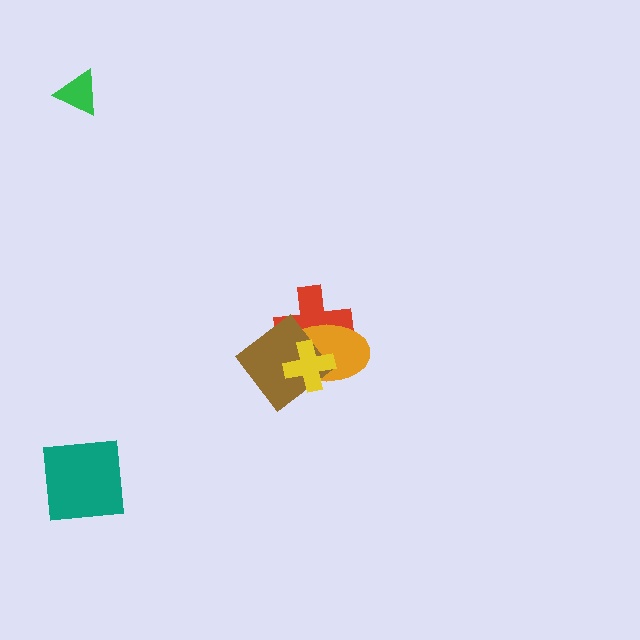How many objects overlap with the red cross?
3 objects overlap with the red cross.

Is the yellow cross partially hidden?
No, no other shape covers it.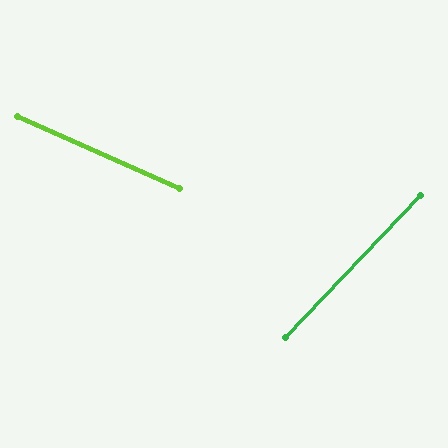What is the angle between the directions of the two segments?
Approximately 70 degrees.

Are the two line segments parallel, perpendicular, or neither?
Neither parallel nor perpendicular — they differ by about 70°.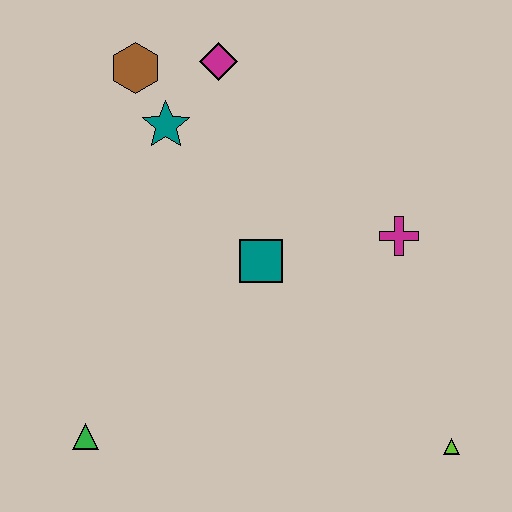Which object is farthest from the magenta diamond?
The lime triangle is farthest from the magenta diamond.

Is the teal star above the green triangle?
Yes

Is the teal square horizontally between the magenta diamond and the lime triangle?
Yes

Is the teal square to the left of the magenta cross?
Yes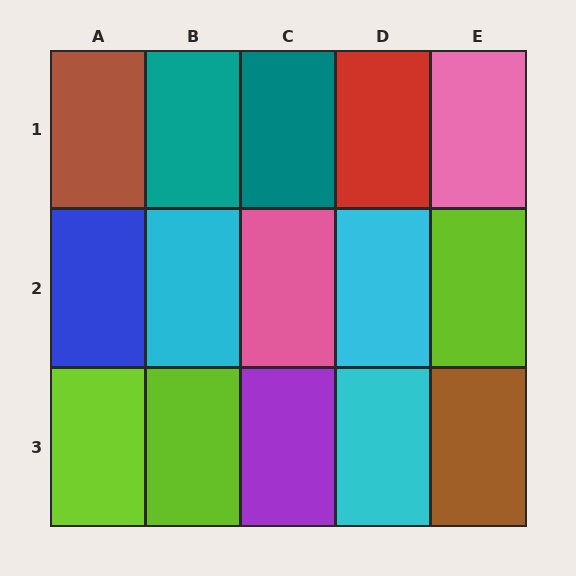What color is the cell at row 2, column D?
Cyan.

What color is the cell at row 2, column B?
Cyan.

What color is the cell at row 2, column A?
Blue.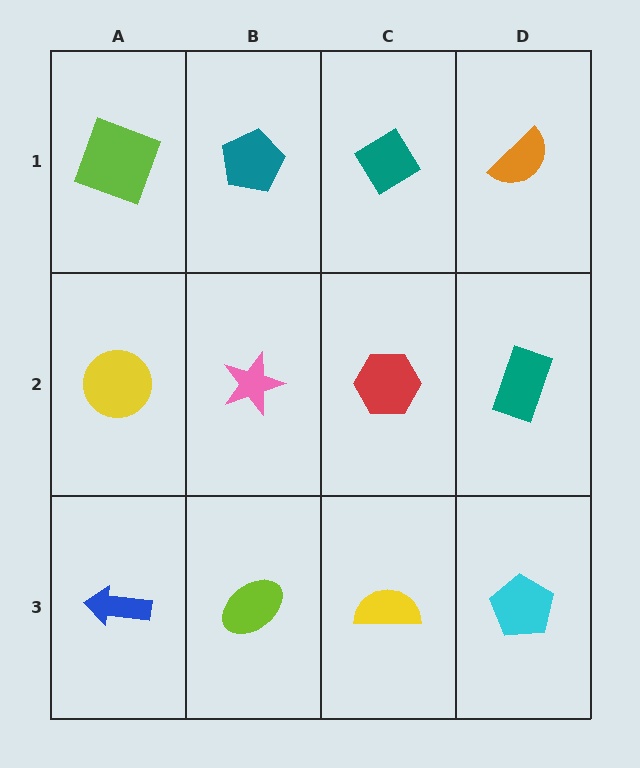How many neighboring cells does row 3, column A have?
2.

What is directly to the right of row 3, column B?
A yellow semicircle.